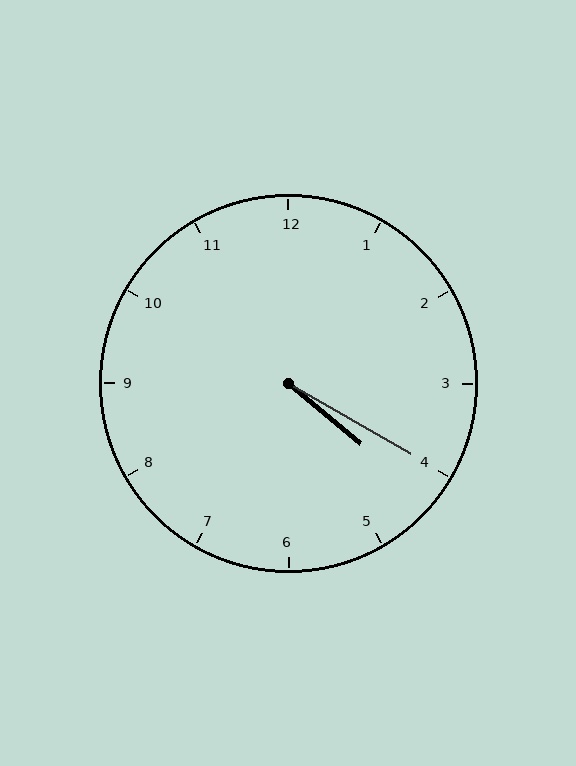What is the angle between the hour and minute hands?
Approximately 10 degrees.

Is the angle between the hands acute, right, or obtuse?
It is acute.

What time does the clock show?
4:20.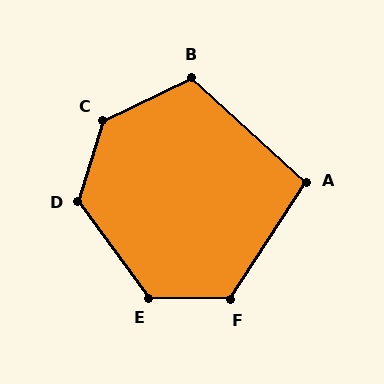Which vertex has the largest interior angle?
C, at approximately 133 degrees.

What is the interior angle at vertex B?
Approximately 112 degrees (obtuse).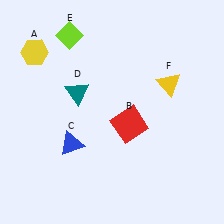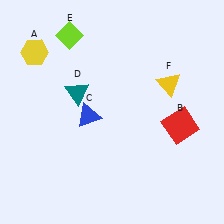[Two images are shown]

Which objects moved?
The objects that moved are: the red square (B), the blue triangle (C).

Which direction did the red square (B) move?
The red square (B) moved right.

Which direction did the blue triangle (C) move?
The blue triangle (C) moved up.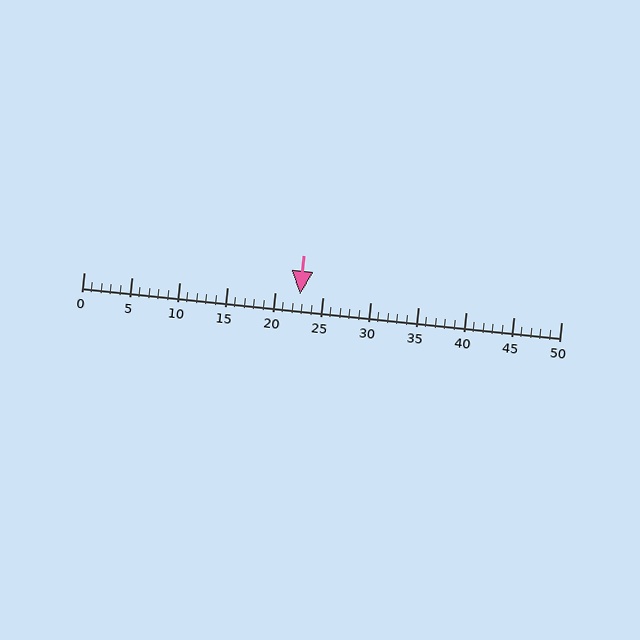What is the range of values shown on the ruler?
The ruler shows values from 0 to 50.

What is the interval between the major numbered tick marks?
The major tick marks are spaced 5 units apart.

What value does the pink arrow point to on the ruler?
The pink arrow points to approximately 23.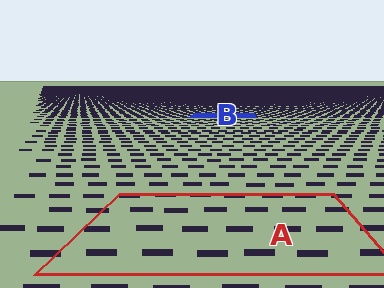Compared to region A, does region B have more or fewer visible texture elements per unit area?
Region B has more texture elements per unit area — they are packed more densely because it is farther away.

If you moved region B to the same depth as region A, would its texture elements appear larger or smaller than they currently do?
They would appear larger. At a closer depth, the same texture elements are projected at a bigger on-screen size.